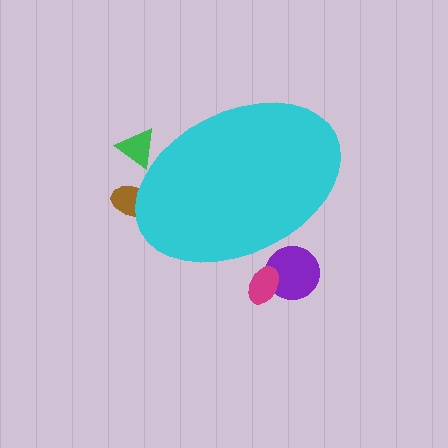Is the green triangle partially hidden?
Yes, the green triangle is partially hidden behind the cyan ellipse.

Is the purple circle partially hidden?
Yes, the purple circle is partially hidden behind the cyan ellipse.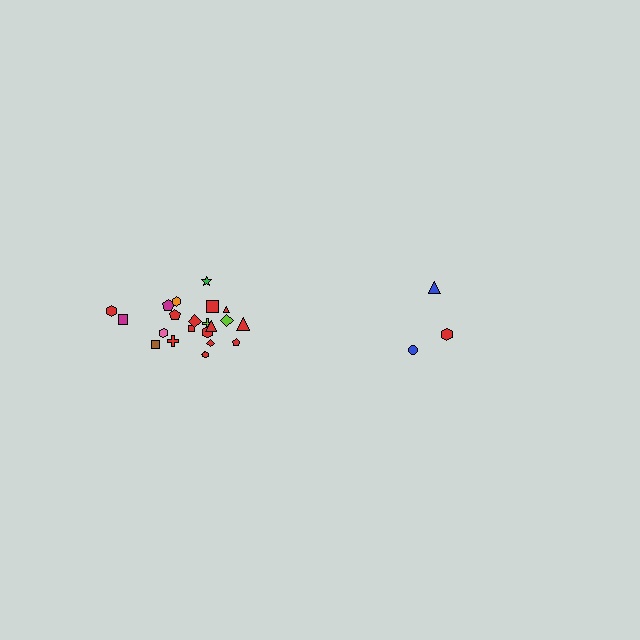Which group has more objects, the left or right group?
The left group.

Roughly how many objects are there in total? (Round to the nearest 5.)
Roughly 25 objects in total.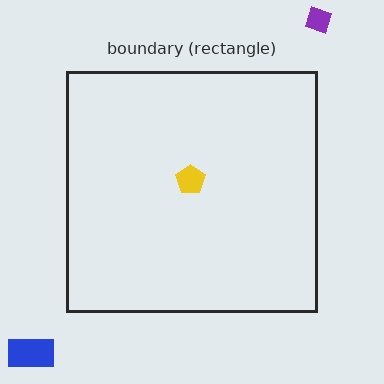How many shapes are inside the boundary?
1 inside, 2 outside.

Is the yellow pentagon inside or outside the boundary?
Inside.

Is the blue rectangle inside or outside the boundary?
Outside.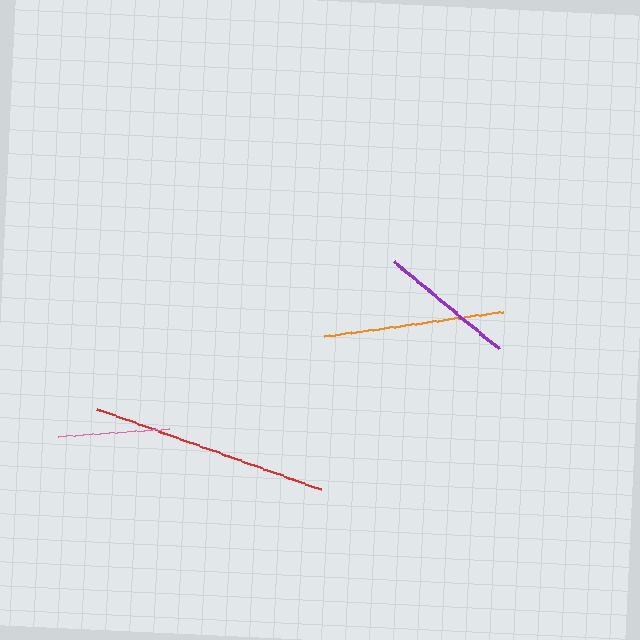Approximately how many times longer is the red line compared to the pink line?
The red line is approximately 2.2 times the length of the pink line.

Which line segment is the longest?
The red line is the longest at approximately 238 pixels.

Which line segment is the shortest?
The pink line is the shortest at approximately 111 pixels.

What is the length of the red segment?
The red segment is approximately 238 pixels long.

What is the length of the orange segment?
The orange segment is approximately 180 pixels long.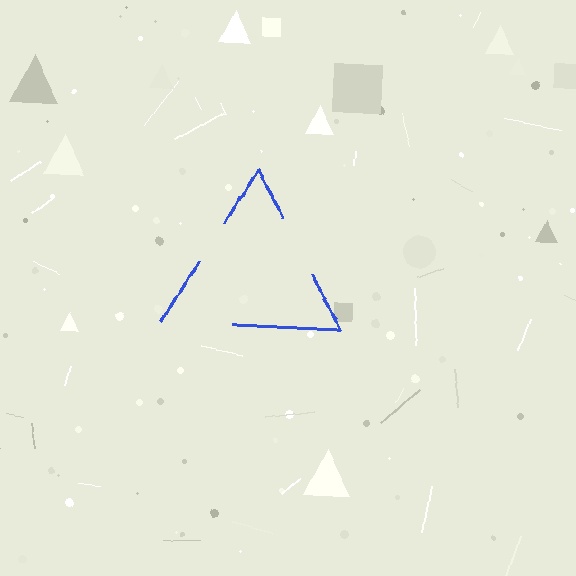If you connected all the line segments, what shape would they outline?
They would outline a triangle.